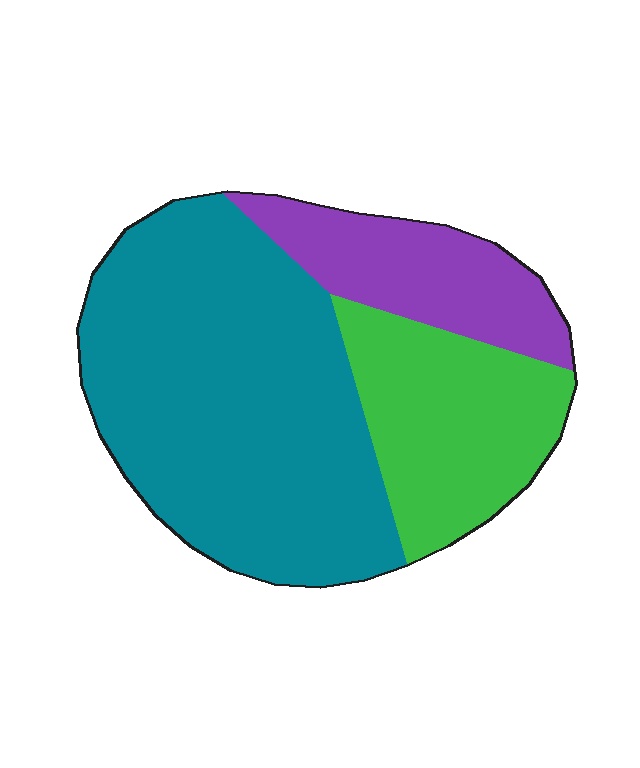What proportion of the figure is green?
Green takes up about one quarter (1/4) of the figure.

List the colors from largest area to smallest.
From largest to smallest: teal, green, purple.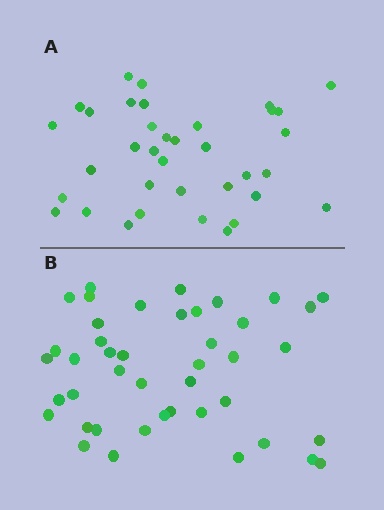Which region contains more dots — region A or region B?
Region B (the bottom region) has more dots.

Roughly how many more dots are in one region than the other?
Region B has roughly 8 or so more dots than region A.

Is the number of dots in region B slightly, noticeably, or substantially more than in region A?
Region B has only slightly more — the two regions are fairly close. The ratio is roughly 1.2 to 1.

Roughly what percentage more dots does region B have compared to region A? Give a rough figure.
About 20% more.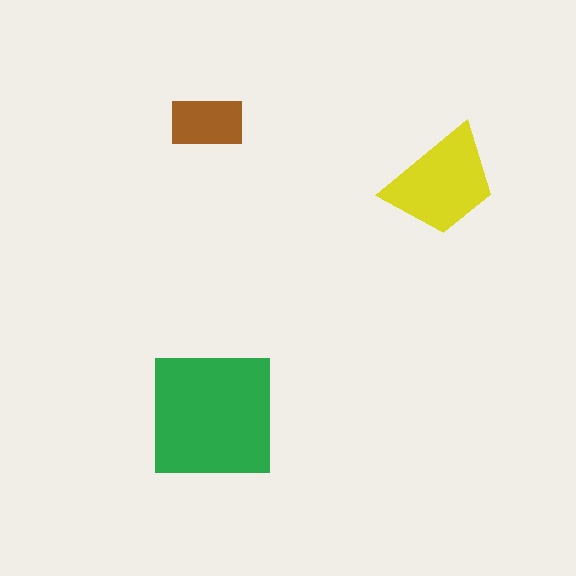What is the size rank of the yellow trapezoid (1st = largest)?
2nd.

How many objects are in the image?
There are 3 objects in the image.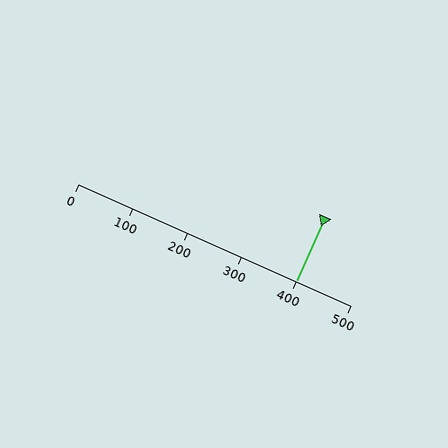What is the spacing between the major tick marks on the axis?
The major ticks are spaced 100 apart.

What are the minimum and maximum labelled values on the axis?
The axis runs from 0 to 500.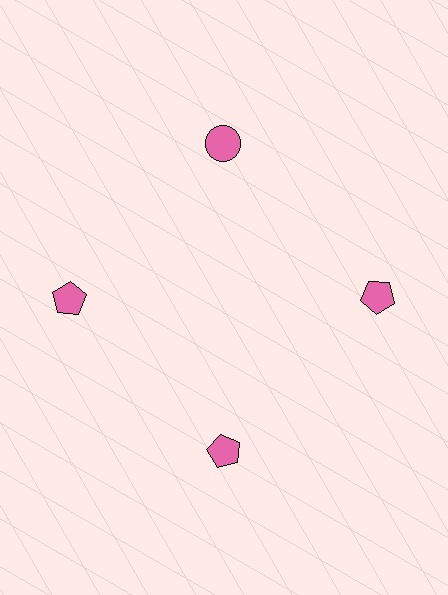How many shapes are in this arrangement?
There are 4 shapes arranged in a ring pattern.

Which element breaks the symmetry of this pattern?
The pink circle at roughly the 12 o'clock position breaks the symmetry. All other shapes are pink pentagons.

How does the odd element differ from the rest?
It has a different shape: circle instead of pentagon.